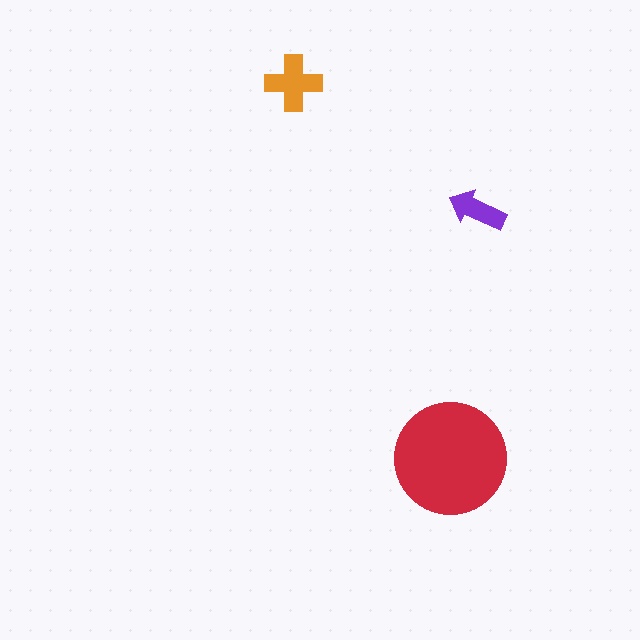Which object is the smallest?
The purple arrow.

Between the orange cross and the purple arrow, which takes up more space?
The orange cross.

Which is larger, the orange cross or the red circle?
The red circle.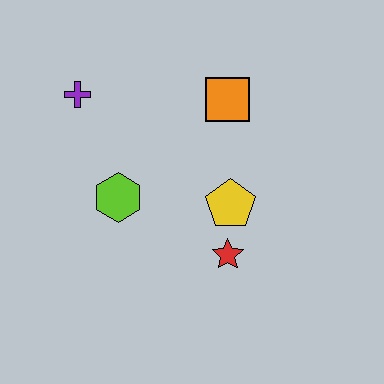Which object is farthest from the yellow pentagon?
The purple cross is farthest from the yellow pentagon.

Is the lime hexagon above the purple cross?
No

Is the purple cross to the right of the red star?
No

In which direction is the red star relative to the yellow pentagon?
The red star is below the yellow pentagon.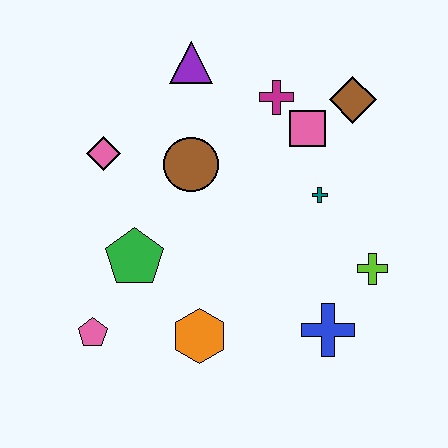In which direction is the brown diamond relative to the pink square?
The brown diamond is to the right of the pink square.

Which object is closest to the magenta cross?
The pink square is closest to the magenta cross.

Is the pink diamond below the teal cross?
No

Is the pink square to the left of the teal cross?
Yes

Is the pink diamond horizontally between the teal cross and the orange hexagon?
No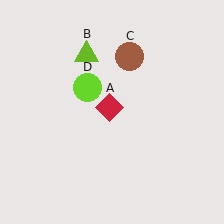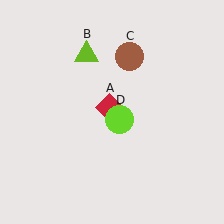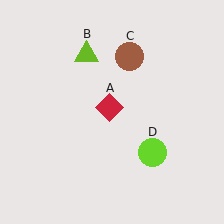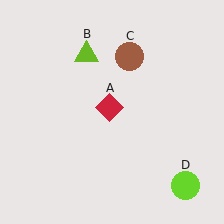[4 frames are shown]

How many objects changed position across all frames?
1 object changed position: lime circle (object D).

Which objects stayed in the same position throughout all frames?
Red diamond (object A) and lime triangle (object B) and brown circle (object C) remained stationary.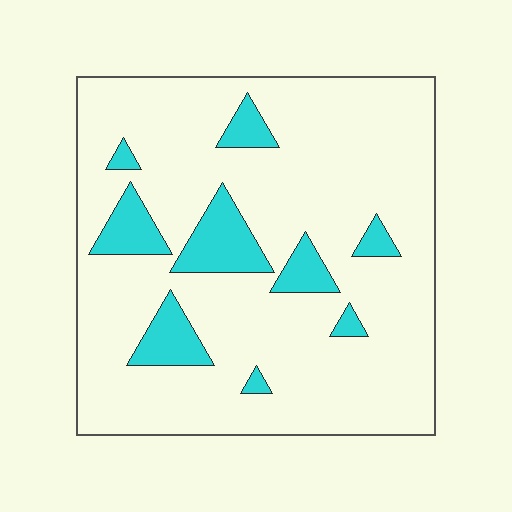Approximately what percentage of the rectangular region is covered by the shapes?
Approximately 15%.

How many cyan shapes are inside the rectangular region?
9.